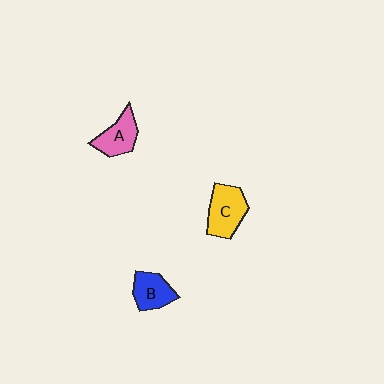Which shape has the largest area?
Shape C (yellow).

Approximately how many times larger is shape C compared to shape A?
Approximately 1.2 times.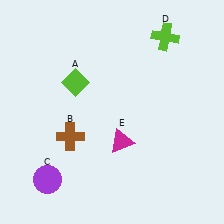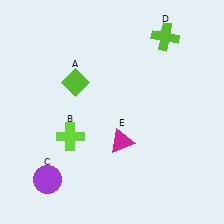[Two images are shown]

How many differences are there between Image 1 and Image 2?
There is 1 difference between the two images.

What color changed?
The cross (B) changed from brown in Image 1 to lime in Image 2.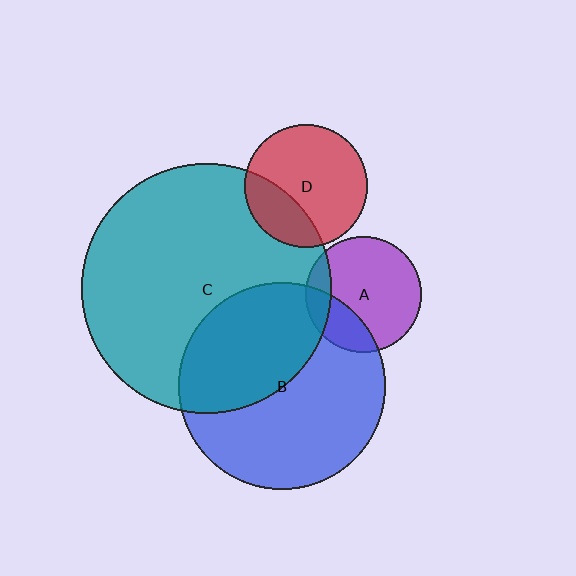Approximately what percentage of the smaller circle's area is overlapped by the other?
Approximately 15%.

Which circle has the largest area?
Circle C (teal).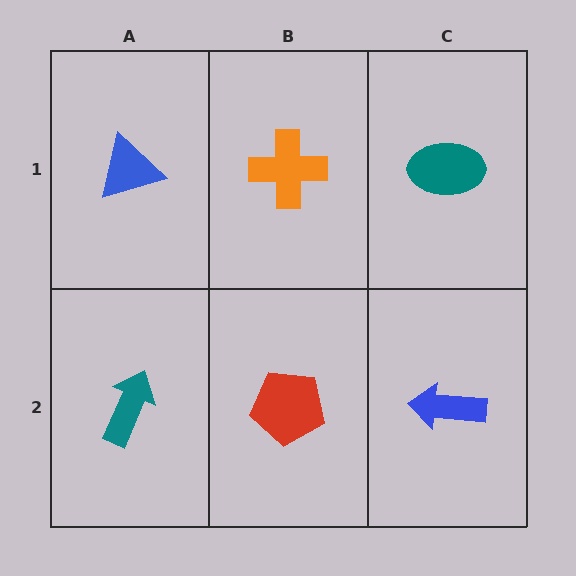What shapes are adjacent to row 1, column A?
A teal arrow (row 2, column A), an orange cross (row 1, column B).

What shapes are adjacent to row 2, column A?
A blue triangle (row 1, column A), a red pentagon (row 2, column B).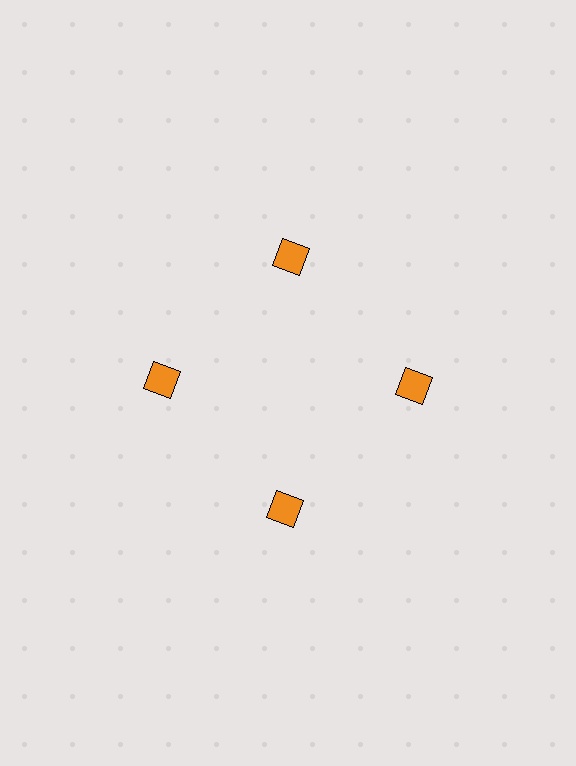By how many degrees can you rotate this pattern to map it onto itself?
The pattern maps onto itself every 90 degrees of rotation.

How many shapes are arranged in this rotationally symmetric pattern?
There are 4 shapes, arranged in 4 groups of 1.